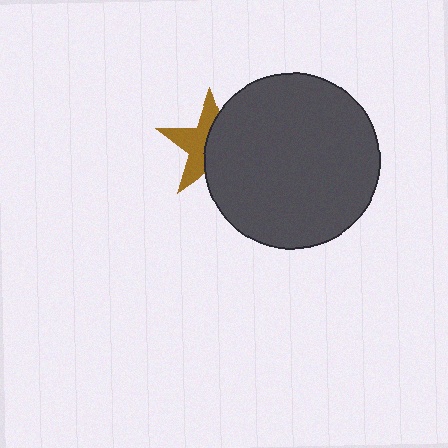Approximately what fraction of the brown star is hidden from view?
Roughly 52% of the brown star is hidden behind the dark gray circle.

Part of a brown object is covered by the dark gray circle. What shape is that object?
It is a star.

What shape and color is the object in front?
The object in front is a dark gray circle.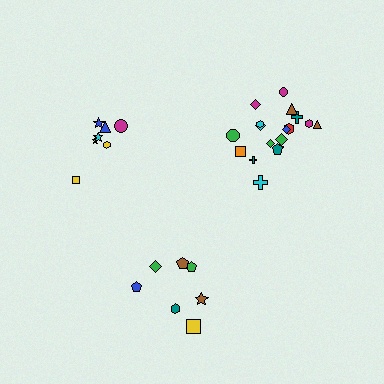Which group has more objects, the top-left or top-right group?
The top-right group.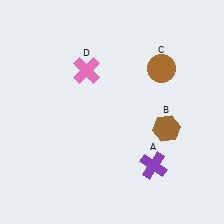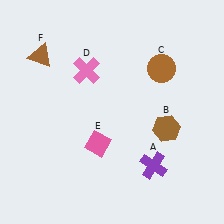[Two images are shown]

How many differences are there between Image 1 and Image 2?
There are 2 differences between the two images.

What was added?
A pink diamond (E), a brown triangle (F) were added in Image 2.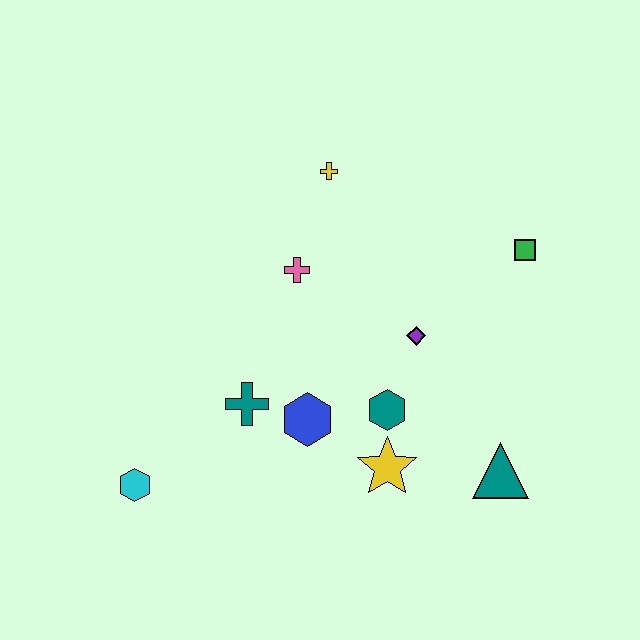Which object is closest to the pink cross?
The yellow cross is closest to the pink cross.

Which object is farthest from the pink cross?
The teal triangle is farthest from the pink cross.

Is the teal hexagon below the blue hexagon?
No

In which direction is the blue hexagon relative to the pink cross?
The blue hexagon is below the pink cross.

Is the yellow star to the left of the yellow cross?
No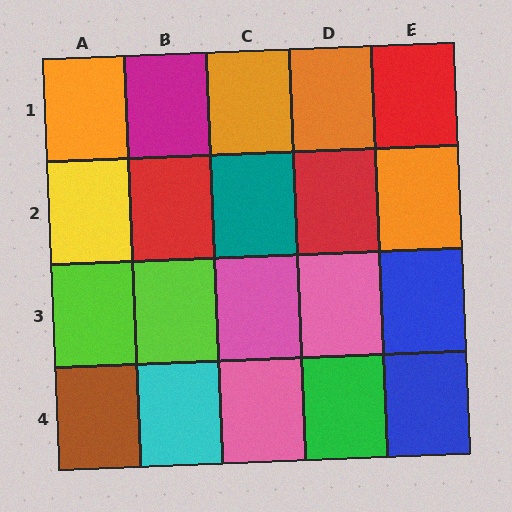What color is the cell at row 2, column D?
Red.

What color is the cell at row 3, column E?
Blue.